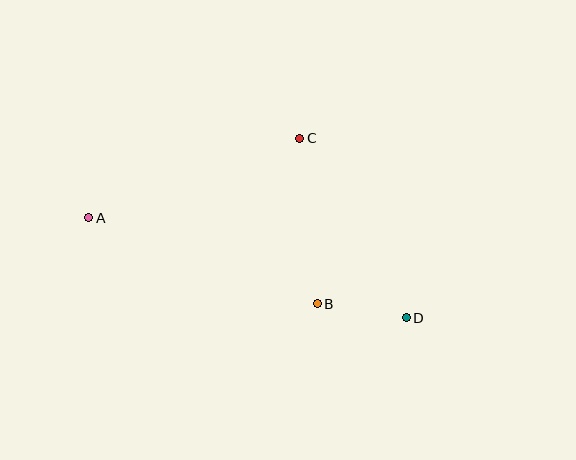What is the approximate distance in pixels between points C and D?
The distance between C and D is approximately 209 pixels.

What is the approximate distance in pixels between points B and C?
The distance between B and C is approximately 167 pixels.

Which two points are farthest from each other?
Points A and D are farthest from each other.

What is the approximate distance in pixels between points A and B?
The distance between A and B is approximately 244 pixels.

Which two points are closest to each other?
Points B and D are closest to each other.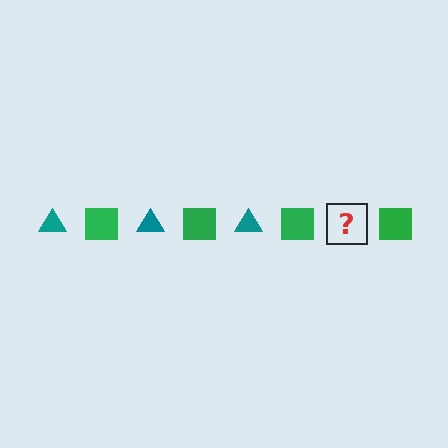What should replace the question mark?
The question mark should be replaced with a teal triangle.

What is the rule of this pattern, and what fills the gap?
The rule is that the pattern alternates between teal triangle and green square. The gap should be filled with a teal triangle.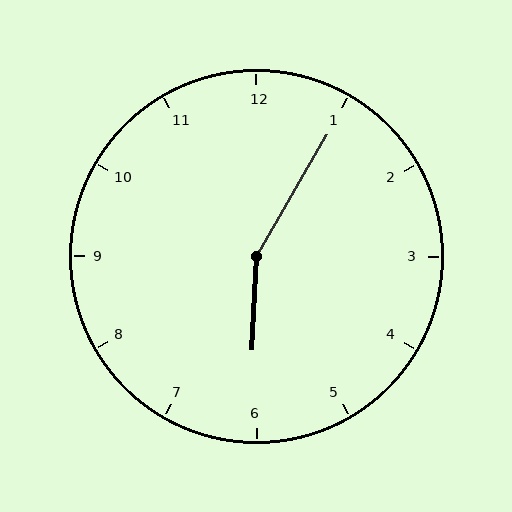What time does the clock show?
6:05.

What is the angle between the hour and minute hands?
Approximately 152 degrees.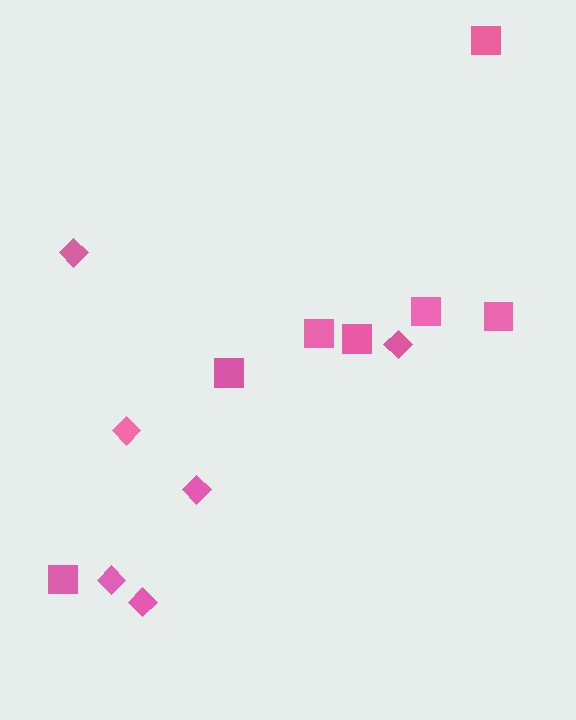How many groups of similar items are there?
There are 2 groups: one group of diamonds (6) and one group of squares (7).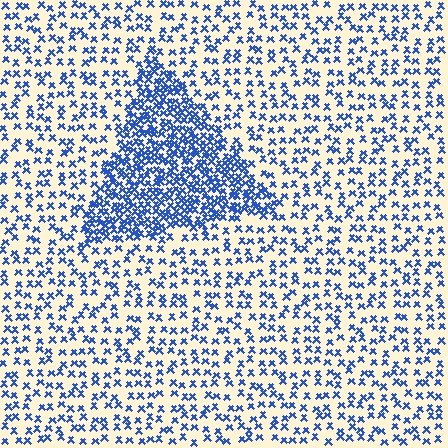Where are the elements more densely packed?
The elements are more densely packed inside the triangle boundary.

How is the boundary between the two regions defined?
The boundary is defined by a change in element density (approximately 2.6x ratio). All elements are the same color, size, and shape.